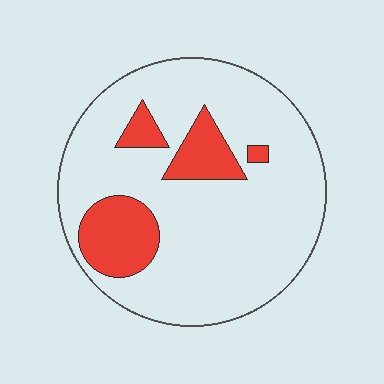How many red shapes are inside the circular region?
4.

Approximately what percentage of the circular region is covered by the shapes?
Approximately 20%.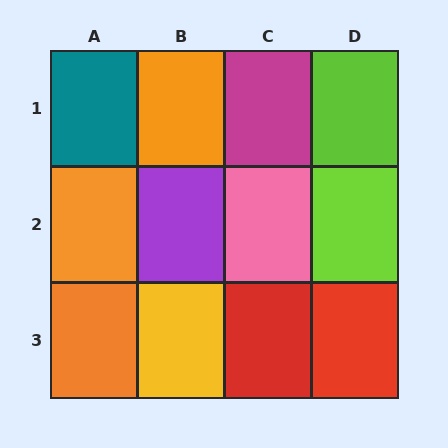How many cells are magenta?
1 cell is magenta.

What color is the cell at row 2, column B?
Purple.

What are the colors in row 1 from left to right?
Teal, orange, magenta, lime.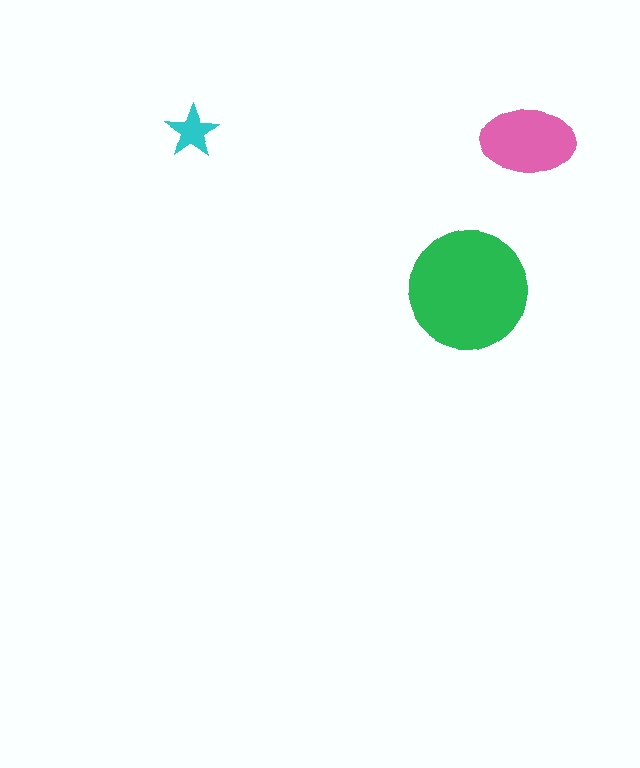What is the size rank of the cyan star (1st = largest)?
3rd.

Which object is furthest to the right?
The pink ellipse is rightmost.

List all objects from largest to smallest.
The green circle, the pink ellipse, the cyan star.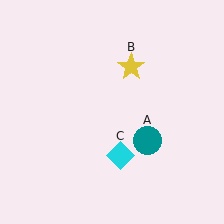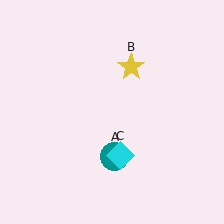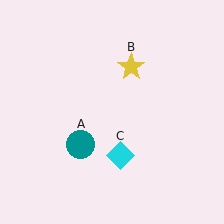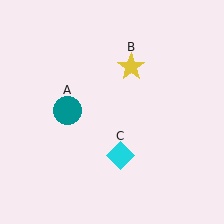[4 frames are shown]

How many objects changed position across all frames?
1 object changed position: teal circle (object A).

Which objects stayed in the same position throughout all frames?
Yellow star (object B) and cyan diamond (object C) remained stationary.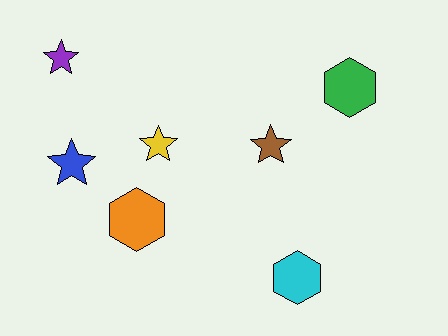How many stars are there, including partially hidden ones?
There are 4 stars.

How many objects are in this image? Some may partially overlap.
There are 7 objects.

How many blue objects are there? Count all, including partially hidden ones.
There is 1 blue object.